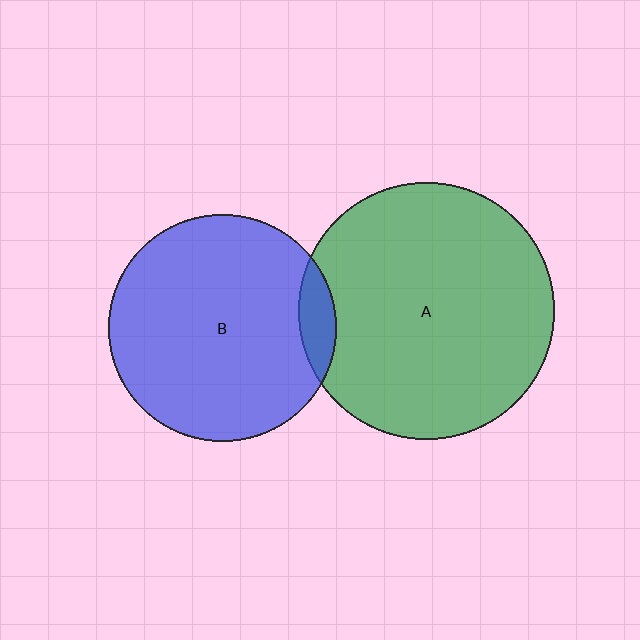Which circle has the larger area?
Circle A (green).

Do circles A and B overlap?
Yes.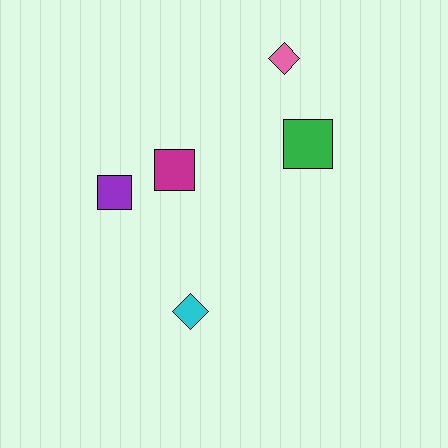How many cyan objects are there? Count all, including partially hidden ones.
There is 1 cyan object.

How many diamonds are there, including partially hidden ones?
There are 2 diamonds.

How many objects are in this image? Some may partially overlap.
There are 5 objects.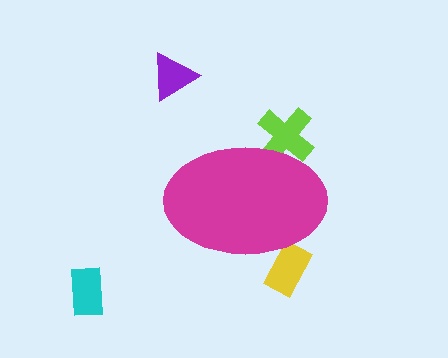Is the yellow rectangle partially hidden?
Yes, the yellow rectangle is partially hidden behind the magenta ellipse.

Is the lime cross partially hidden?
Yes, the lime cross is partially hidden behind the magenta ellipse.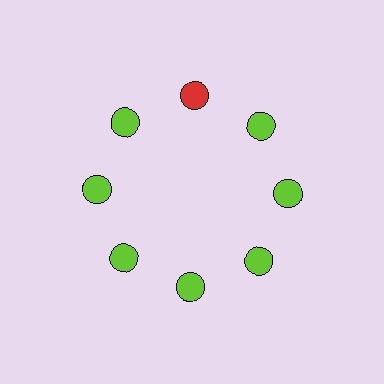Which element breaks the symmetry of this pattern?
The red circle at roughly the 12 o'clock position breaks the symmetry. All other shapes are lime circles.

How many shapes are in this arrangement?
There are 8 shapes arranged in a ring pattern.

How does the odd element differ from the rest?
It has a different color: red instead of lime.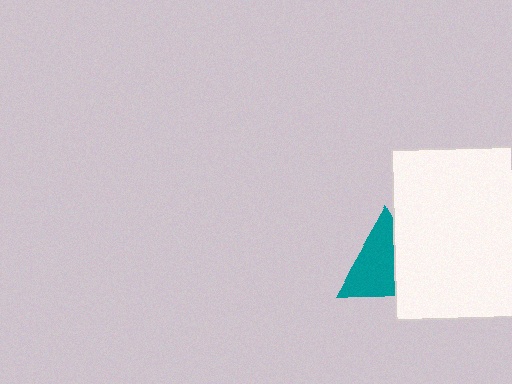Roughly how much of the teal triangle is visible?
About half of it is visible (roughly 62%).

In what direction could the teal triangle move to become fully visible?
The teal triangle could move left. That would shift it out from behind the white rectangle entirely.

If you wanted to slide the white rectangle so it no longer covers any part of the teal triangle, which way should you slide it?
Slide it right — that is the most direct way to separate the two shapes.